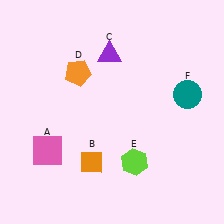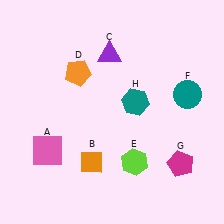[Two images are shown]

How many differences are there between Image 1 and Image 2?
There are 2 differences between the two images.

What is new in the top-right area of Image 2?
A teal hexagon (H) was added in the top-right area of Image 2.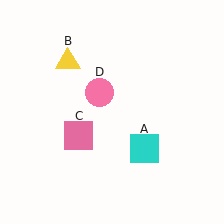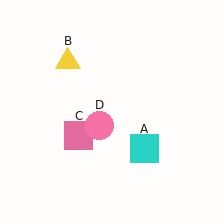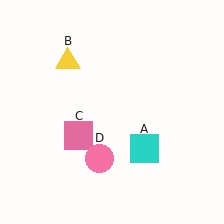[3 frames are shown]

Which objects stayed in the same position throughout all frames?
Cyan square (object A) and yellow triangle (object B) and pink square (object C) remained stationary.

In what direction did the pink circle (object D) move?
The pink circle (object D) moved down.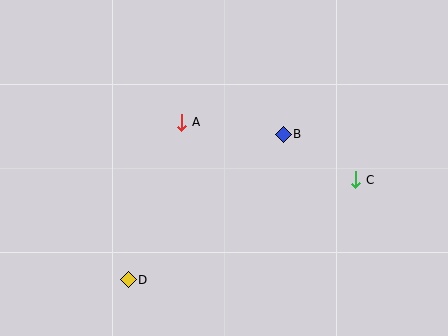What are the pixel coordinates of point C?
Point C is at (356, 180).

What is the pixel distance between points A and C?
The distance between A and C is 183 pixels.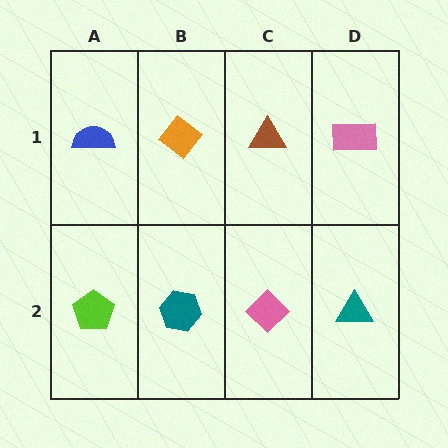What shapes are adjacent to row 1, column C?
A pink diamond (row 2, column C), an orange diamond (row 1, column B), a pink rectangle (row 1, column D).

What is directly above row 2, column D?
A pink rectangle.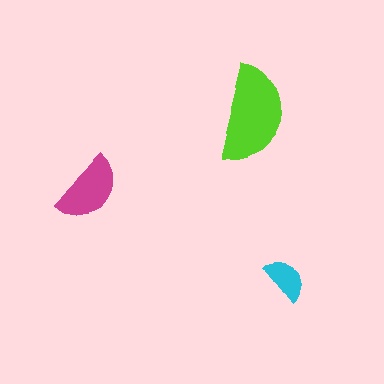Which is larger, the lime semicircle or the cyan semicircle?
The lime one.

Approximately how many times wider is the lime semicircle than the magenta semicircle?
About 1.5 times wider.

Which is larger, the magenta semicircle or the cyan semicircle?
The magenta one.